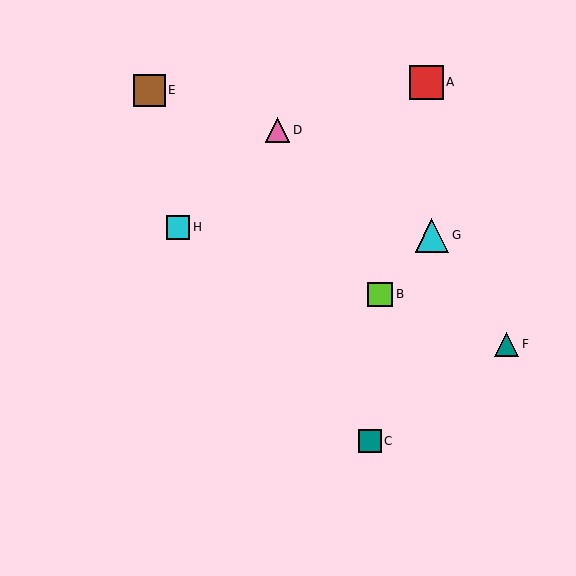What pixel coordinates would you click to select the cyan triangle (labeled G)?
Click at (432, 235) to select the cyan triangle G.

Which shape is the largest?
The red square (labeled A) is the largest.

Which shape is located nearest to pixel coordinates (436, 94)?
The red square (labeled A) at (427, 82) is nearest to that location.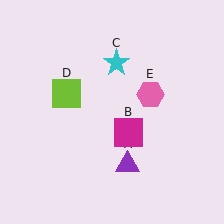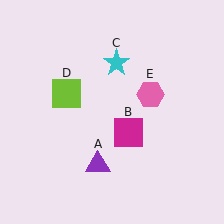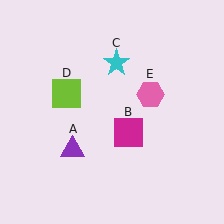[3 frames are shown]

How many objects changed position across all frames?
1 object changed position: purple triangle (object A).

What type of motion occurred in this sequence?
The purple triangle (object A) rotated clockwise around the center of the scene.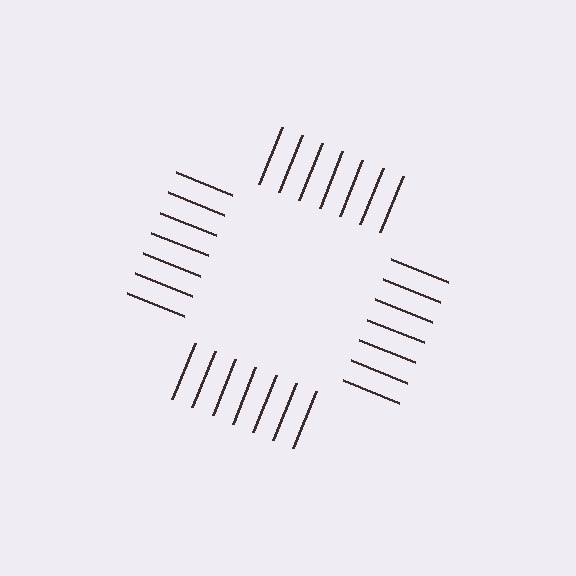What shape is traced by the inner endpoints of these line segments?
An illusory square — the line segments terminate on its edges but no continuous stroke is drawn.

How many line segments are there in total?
28 — 7 along each of the 4 edges.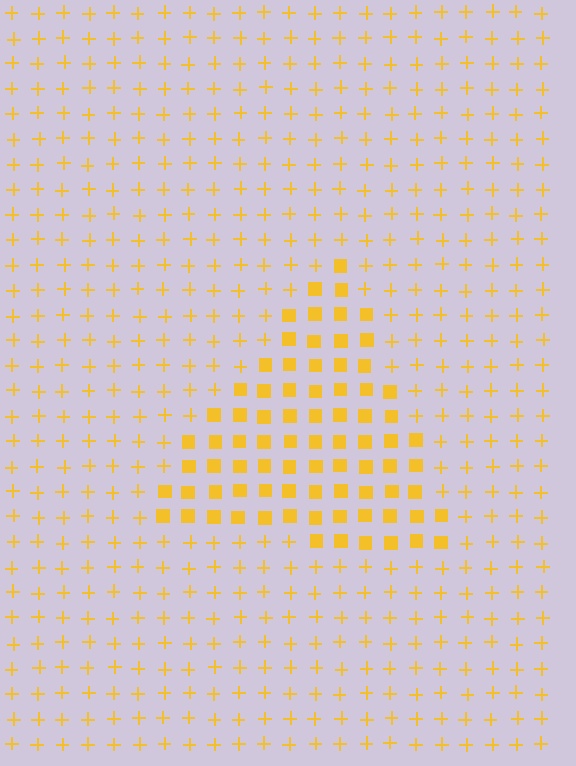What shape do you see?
I see a triangle.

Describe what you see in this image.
The image is filled with small yellow elements arranged in a uniform grid. A triangle-shaped region contains squares, while the surrounding area contains plus signs. The boundary is defined purely by the change in element shape.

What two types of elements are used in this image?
The image uses squares inside the triangle region and plus signs outside it.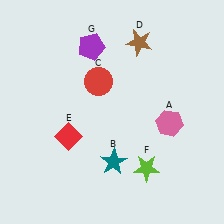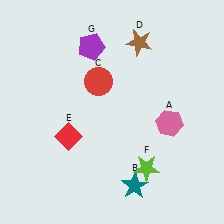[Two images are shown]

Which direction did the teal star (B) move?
The teal star (B) moved down.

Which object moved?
The teal star (B) moved down.